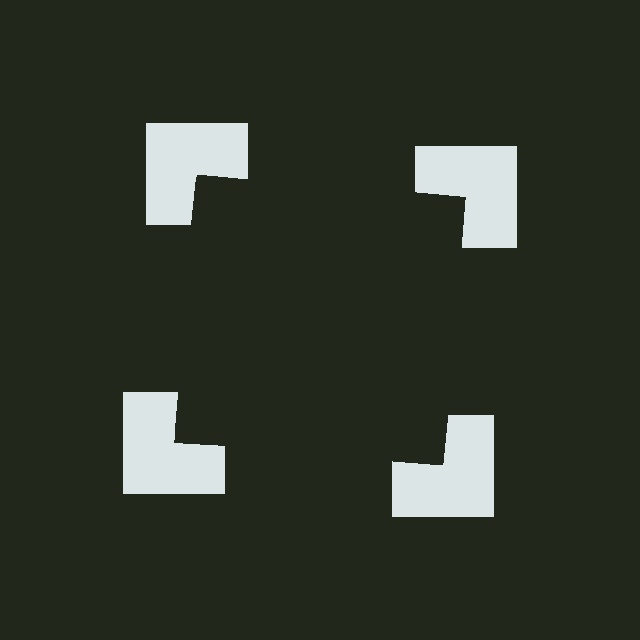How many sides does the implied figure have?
4 sides.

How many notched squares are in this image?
There are 4 — one at each vertex of the illusory square.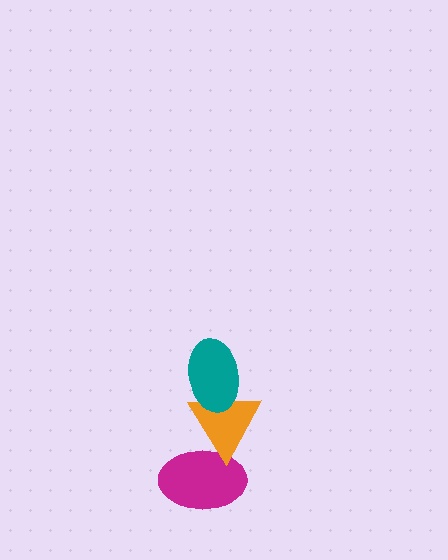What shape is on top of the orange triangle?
The teal ellipse is on top of the orange triangle.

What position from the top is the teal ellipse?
The teal ellipse is 1st from the top.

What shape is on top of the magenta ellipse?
The orange triangle is on top of the magenta ellipse.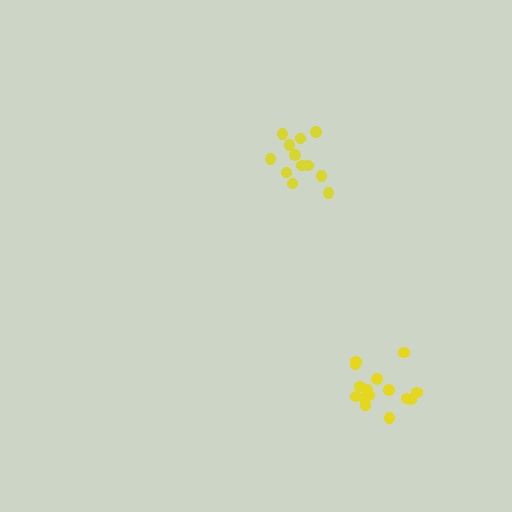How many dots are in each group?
Group 1: 15 dots, Group 2: 14 dots (29 total).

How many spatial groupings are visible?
There are 2 spatial groupings.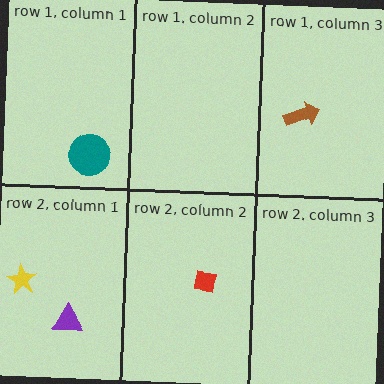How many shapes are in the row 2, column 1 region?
2.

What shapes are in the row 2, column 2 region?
The red square.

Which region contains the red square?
The row 2, column 2 region.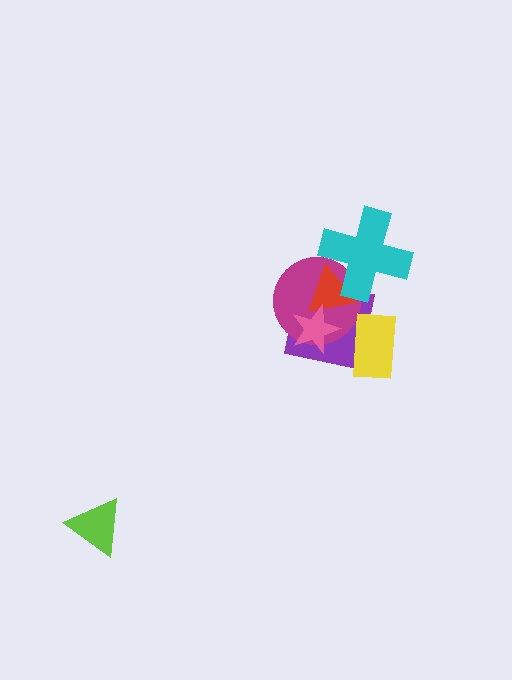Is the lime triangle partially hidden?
No, no other shape covers it.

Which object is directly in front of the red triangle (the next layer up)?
The pink star is directly in front of the red triangle.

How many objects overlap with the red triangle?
4 objects overlap with the red triangle.